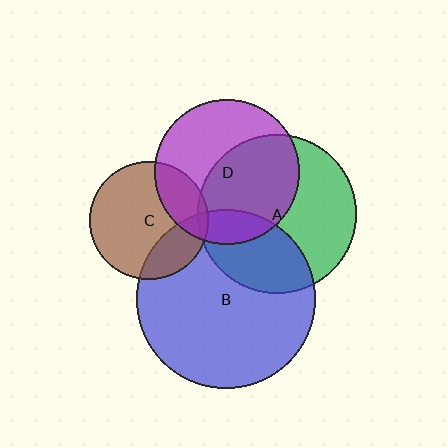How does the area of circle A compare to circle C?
Approximately 1.8 times.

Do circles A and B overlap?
Yes.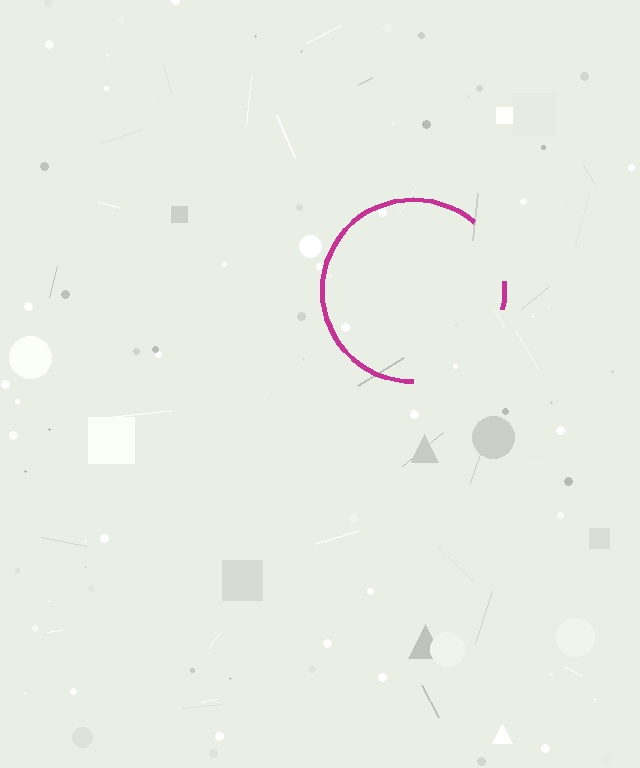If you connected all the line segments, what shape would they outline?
They would outline a circle.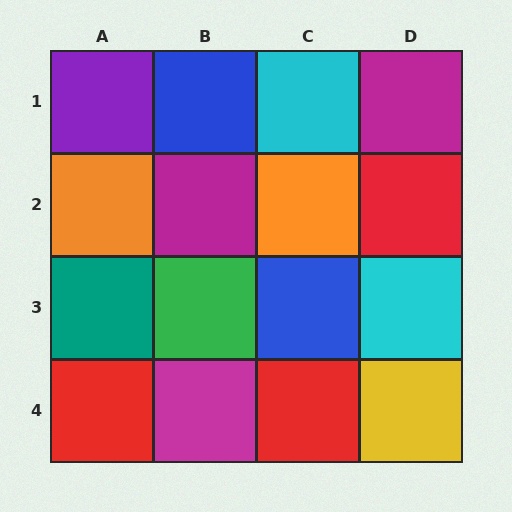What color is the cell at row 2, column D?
Red.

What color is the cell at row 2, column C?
Orange.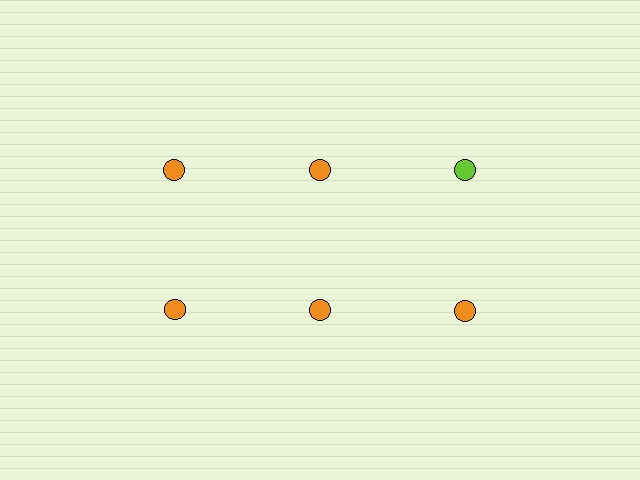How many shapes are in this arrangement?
There are 6 shapes arranged in a grid pattern.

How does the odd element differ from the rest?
It has a different color: lime instead of orange.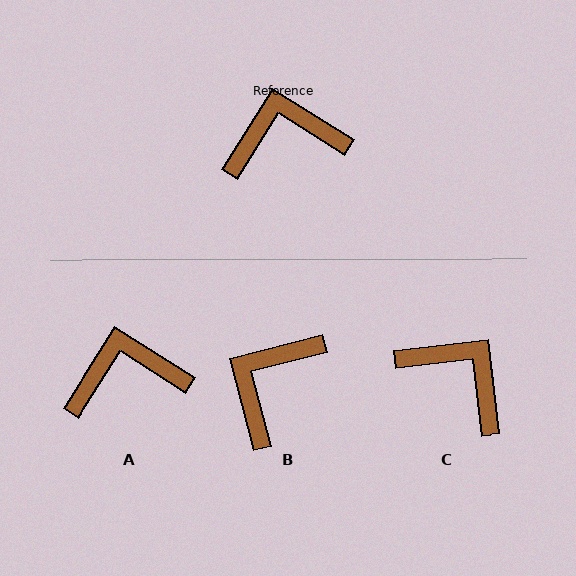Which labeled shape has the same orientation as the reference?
A.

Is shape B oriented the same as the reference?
No, it is off by about 46 degrees.